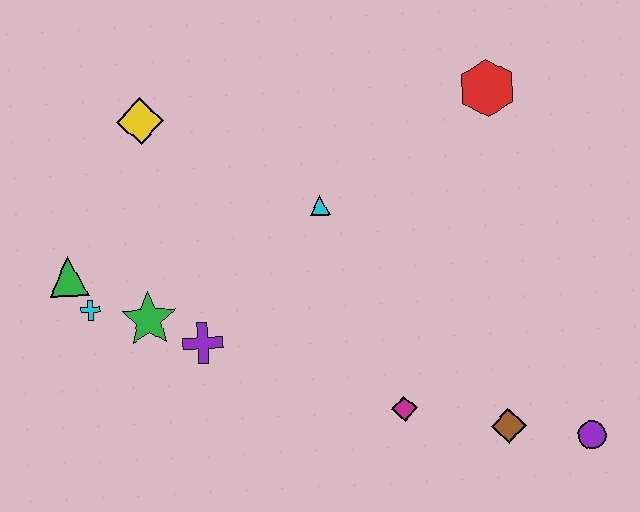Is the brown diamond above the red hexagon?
No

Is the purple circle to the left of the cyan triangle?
No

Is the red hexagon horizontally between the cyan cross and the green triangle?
No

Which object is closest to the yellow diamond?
The green triangle is closest to the yellow diamond.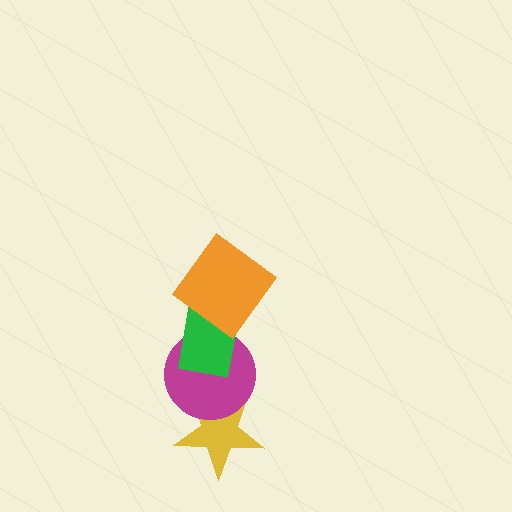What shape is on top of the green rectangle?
The orange diamond is on top of the green rectangle.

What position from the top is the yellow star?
The yellow star is 4th from the top.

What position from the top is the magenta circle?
The magenta circle is 3rd from the top.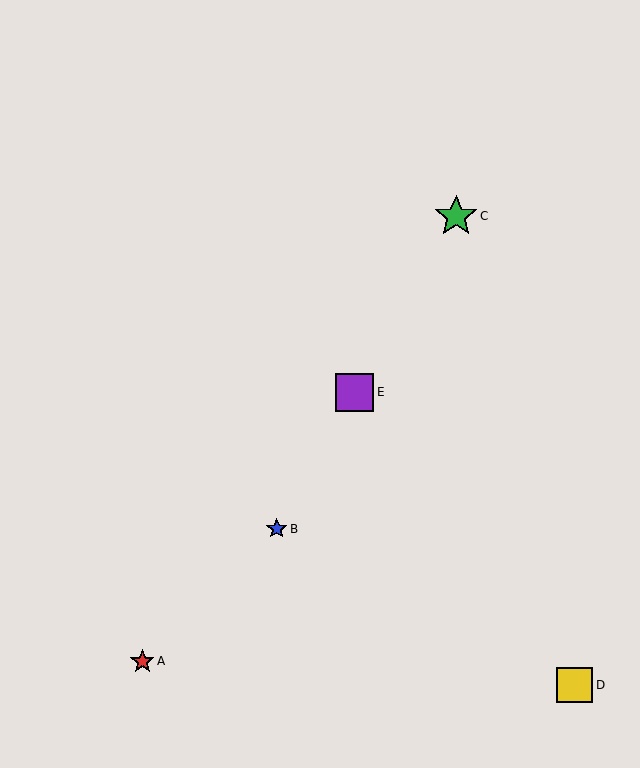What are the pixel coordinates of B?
Object B is at (277, 529).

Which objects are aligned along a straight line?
Objects B, C, E are aligned along a straight line.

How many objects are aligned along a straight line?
3 objects (B, C, E) are aligned along a straight line.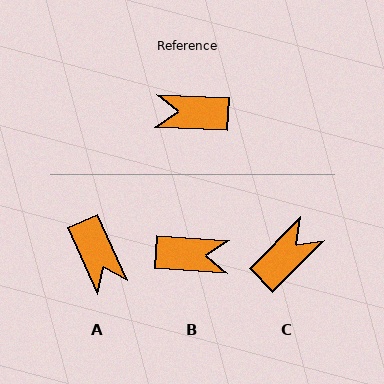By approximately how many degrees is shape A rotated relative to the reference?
Approximately 117 degrees counter-clockwise.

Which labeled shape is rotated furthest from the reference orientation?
B, about 179 degrees away.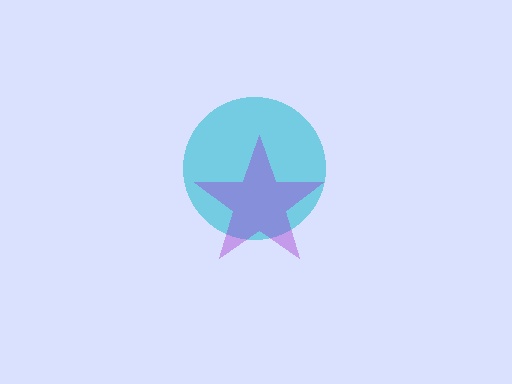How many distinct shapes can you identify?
There are 2 distinct shapes: a cyan circle, a purple star.